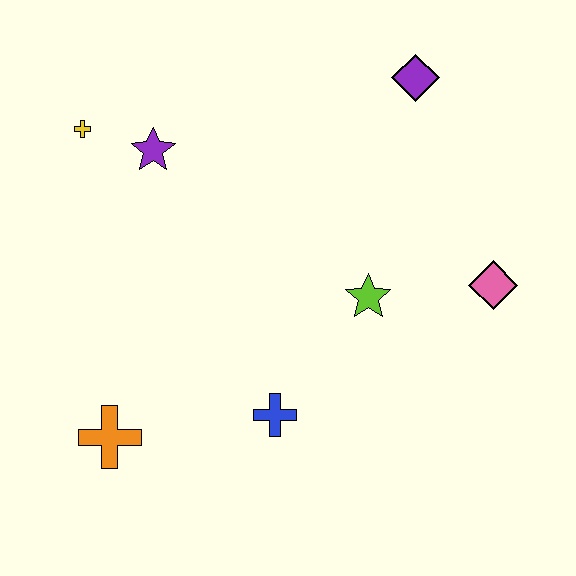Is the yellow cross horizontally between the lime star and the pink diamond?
No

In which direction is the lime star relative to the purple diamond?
The lime star is below the purple diamond.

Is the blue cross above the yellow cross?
No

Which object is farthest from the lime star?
The yellow cross is farthest from the lime star.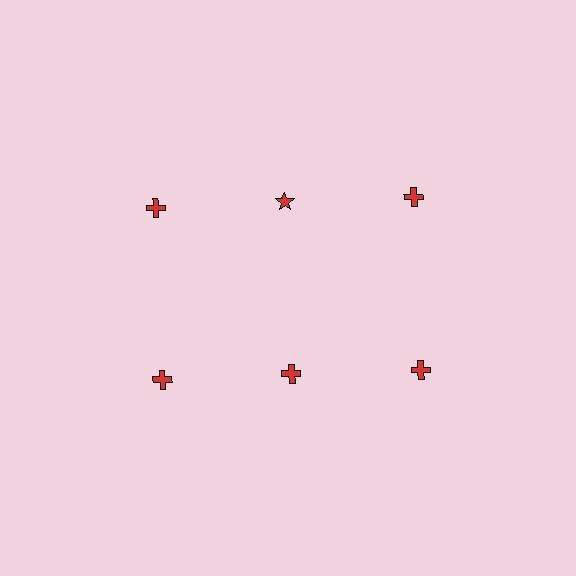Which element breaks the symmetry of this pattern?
The red star in the top row, second from left column breaks the symmetry. All other shapes are red crosses.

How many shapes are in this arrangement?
There are 6 shapes arranged in a grid pattern.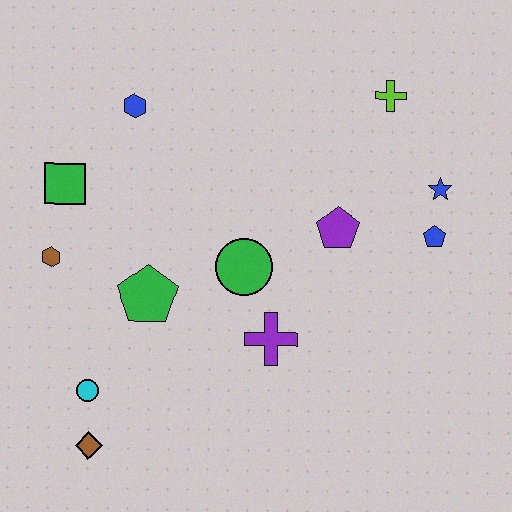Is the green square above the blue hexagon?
No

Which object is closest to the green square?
The brown hexagon is closest to the green square.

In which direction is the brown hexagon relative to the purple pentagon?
The brown hexagon is to the left of the purple pentagon.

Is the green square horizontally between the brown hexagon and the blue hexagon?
Yes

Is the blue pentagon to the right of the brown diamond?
Yes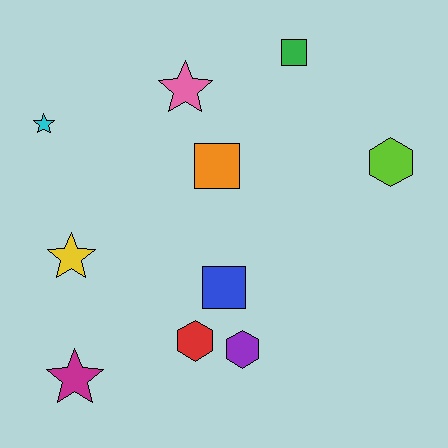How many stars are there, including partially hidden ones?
There are 4 stars.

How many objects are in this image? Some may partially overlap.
There are 10 objects.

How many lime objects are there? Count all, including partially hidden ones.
There is 1 lime object.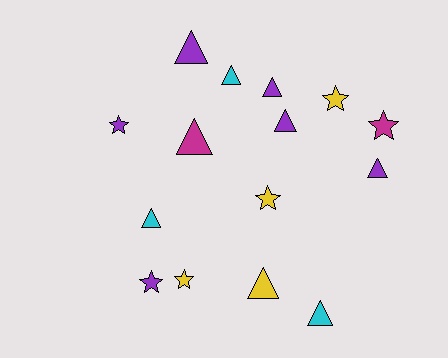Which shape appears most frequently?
Triangle, with 9 objects.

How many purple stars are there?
There are 2 purple stars.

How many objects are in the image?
There are 15 objects.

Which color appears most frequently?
Purple, with 6 objects.